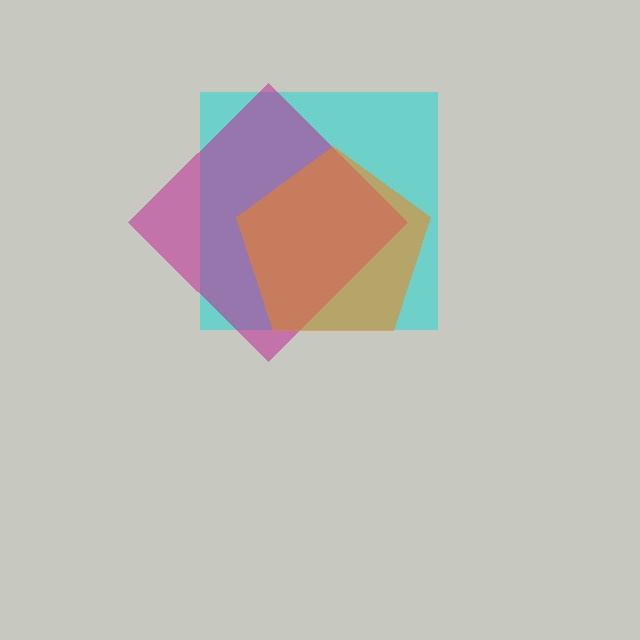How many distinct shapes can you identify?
There are 3 distinct shapes: a cyan square, a magenta diamond, an orange pentagon.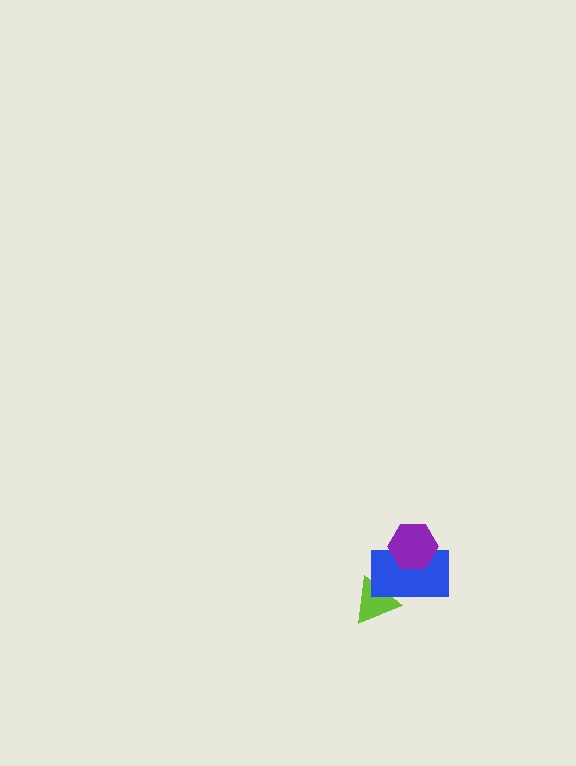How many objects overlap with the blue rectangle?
2 objects overlap with the blue rectangle.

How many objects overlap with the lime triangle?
1 object overlaps with the lime triangle.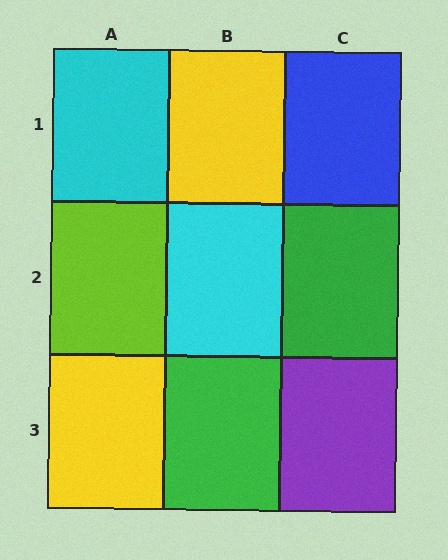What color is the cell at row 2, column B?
Cyan.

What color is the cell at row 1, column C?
Blue.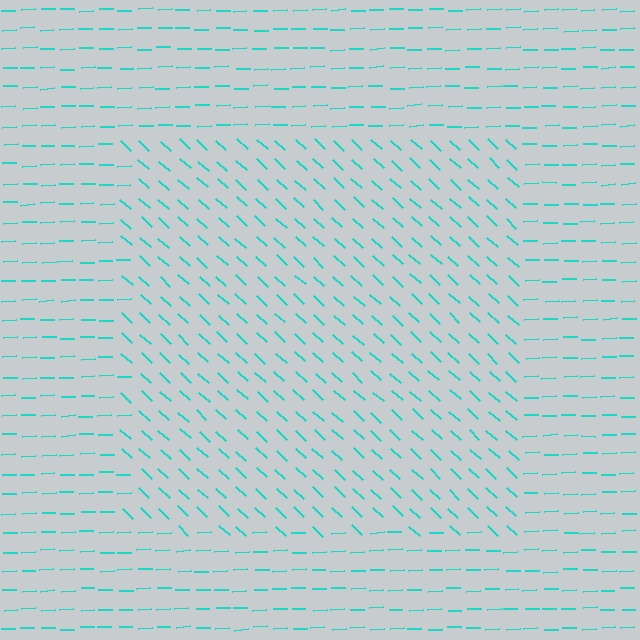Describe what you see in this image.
The image is filled with small cyan line segments. A rectangle region in the image has lines oriented differently from the surrounding lines, creating a visible texture boundary.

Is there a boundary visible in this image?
Yes, there is a texture boundary formed by a change in line orientation.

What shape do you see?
I see a rectangle.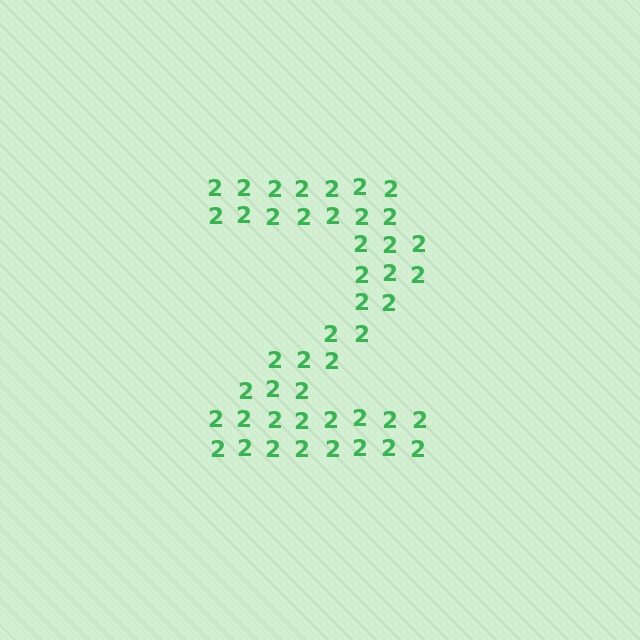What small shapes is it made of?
It is made of small digit 2's.